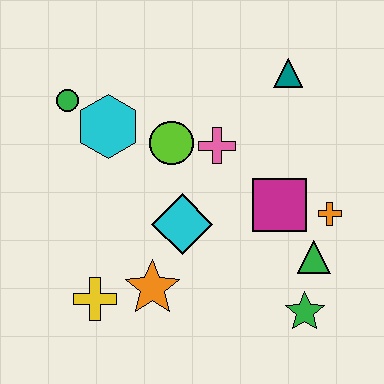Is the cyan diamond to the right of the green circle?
Yes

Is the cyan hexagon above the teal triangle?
No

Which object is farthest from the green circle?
The green star is farthest from the green circle.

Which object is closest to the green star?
The green triangle is closest to the green star.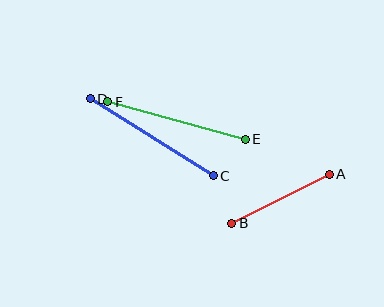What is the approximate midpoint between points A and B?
The midpoint is at approximately (281, 199) pixels.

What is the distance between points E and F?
The distance is approximately 143 pixels.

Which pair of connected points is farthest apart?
Points C and D are farthest apart.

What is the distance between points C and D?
The distance is approximately 145 pixels.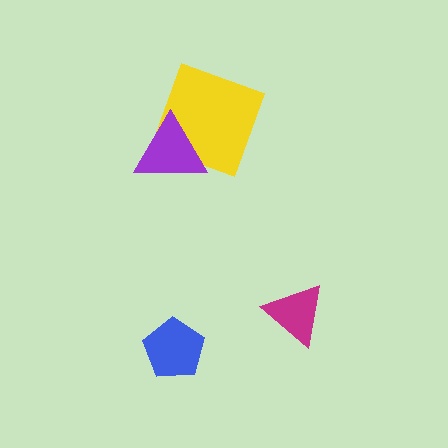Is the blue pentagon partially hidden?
No, no other shape covers it.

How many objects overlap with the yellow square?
1 object overlaps with the yellow square.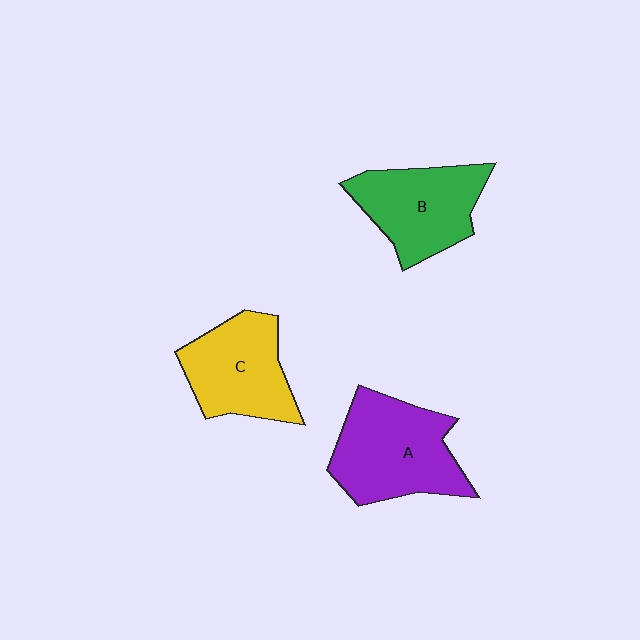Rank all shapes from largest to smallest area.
From largest to smallest: A (purple), B (green), C (yellow).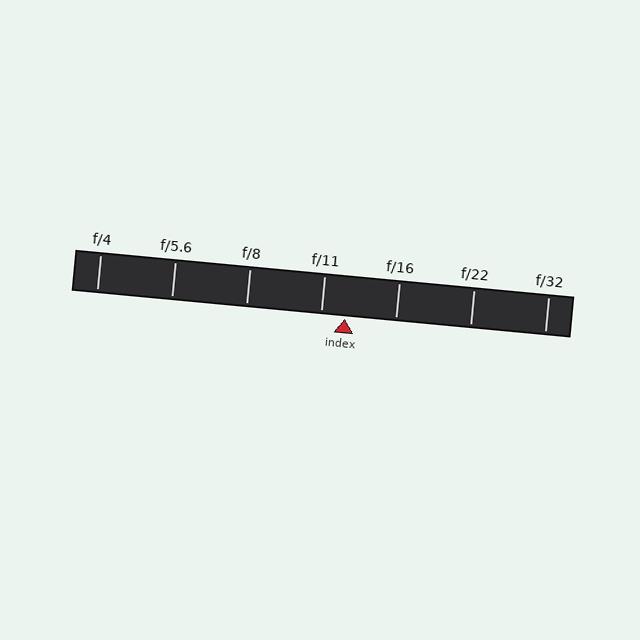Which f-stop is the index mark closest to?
The index mark is closest to f/11.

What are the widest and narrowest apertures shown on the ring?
The widest aperture shown is f/4 and the narrowest is f/32.